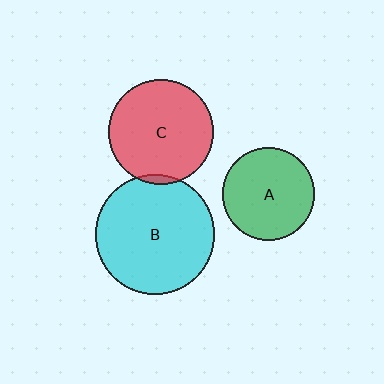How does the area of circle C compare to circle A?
Approximately 1.3 times.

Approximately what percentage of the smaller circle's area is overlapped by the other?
Approximately 5%.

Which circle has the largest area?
Circle B (cyan).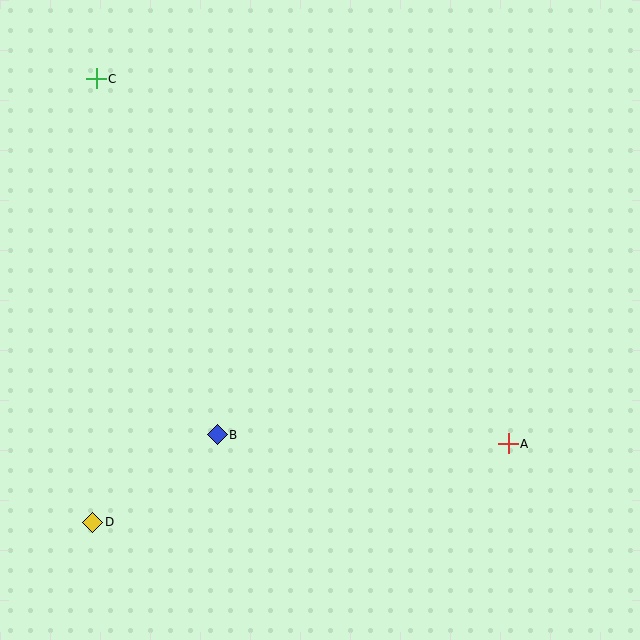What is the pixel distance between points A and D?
The distance between A and D is 423 pixels.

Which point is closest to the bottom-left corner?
Point D is closest to the bottom-left corner.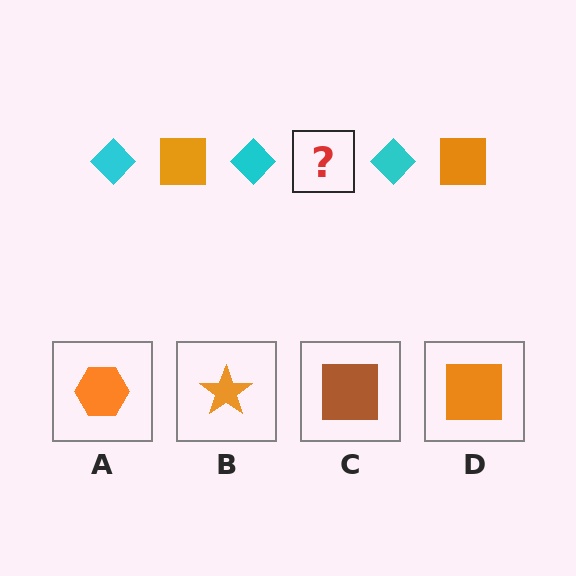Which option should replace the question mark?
Option D.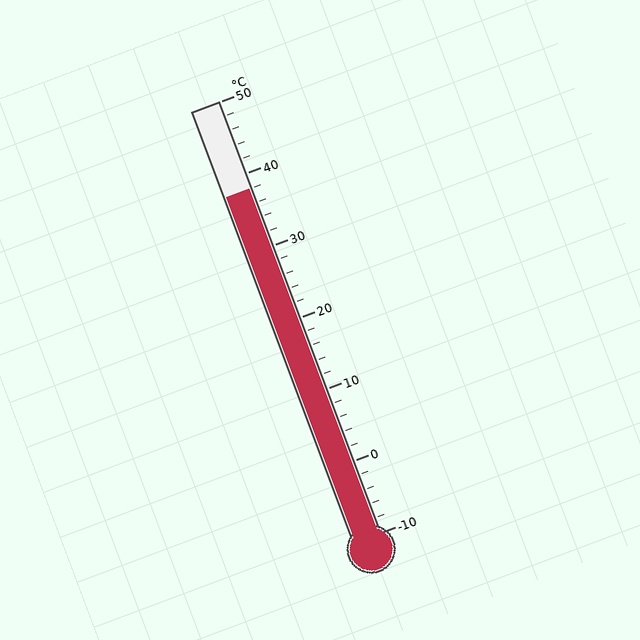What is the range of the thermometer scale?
The thermometer scale ranges from -10°C to 50°C.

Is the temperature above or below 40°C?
The temperature is below 40°C.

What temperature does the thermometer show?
The thermometer shows approximately 38°C.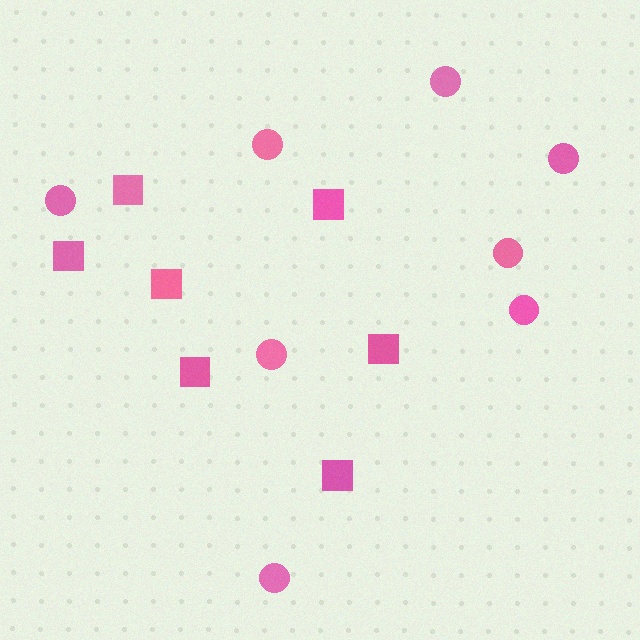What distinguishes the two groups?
There are 2 groups: one group of squares (7) and one group of circles (8).